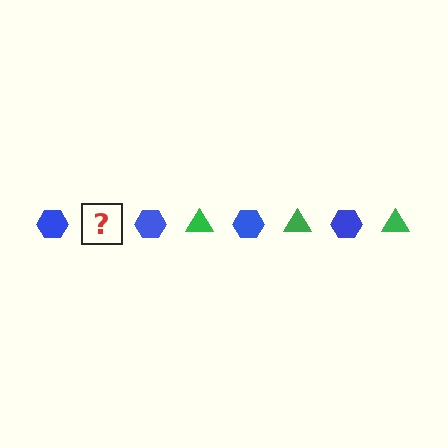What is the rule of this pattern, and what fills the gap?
The rule is that the pattern alternates between blue hexagon and green triangle. The gap should be filled with a green triangle.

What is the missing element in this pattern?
The missing element is a green triangle.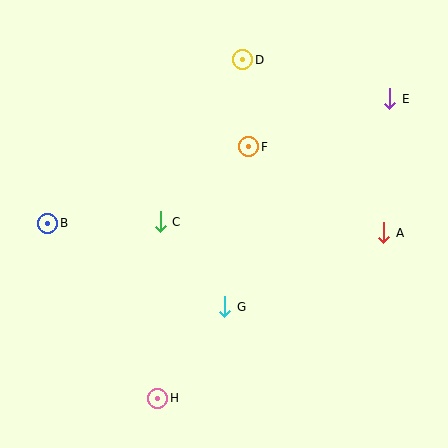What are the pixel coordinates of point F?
Point F is at (249, 147).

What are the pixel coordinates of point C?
Point C is at (160, 222).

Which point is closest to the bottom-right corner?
Point A is closest to the bottom-right corner.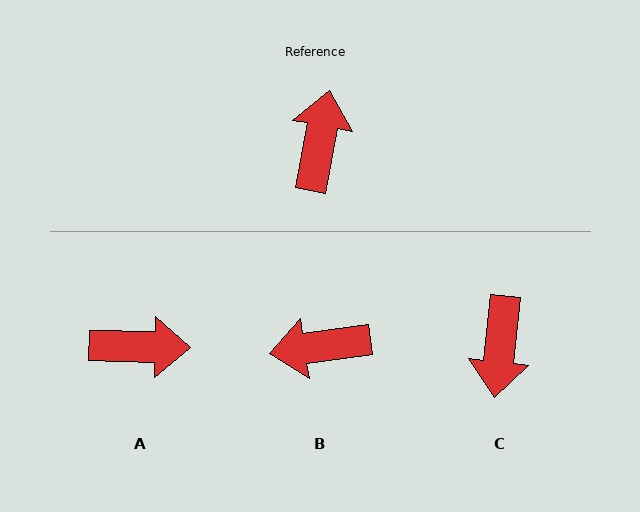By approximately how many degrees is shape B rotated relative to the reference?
Approximately 108 degrees counter-clockwise.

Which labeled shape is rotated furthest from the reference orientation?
C, about 176 degrees away.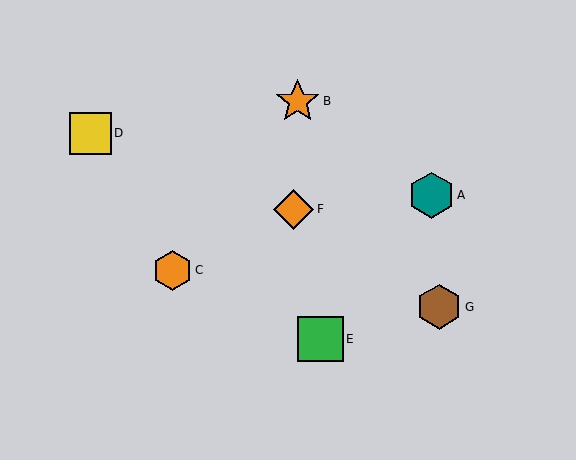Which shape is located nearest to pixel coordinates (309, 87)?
The orange star (labeled B) at (298, 101) is nearest to that location.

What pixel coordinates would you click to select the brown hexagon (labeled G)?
Click at (439, 307) to select the brown hexagon G.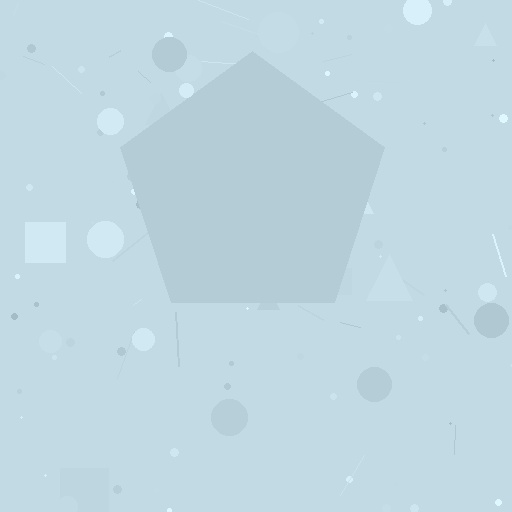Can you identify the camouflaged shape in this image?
The camouflaged shape is a pentagon.